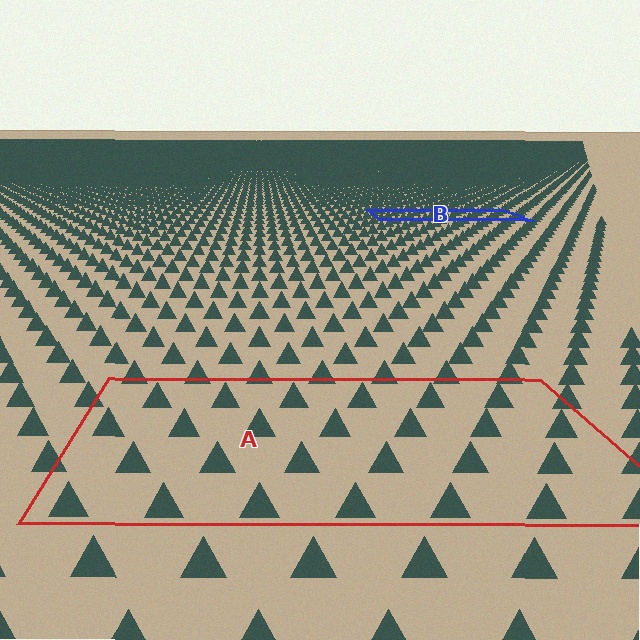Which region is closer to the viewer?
Region A is closer. The texture elements there are larger and more spread out.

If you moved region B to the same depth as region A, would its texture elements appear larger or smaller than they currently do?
They would appear larger. At a closer depth, the same texture elements are projected at a bigger on-screen size.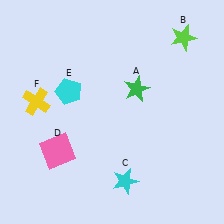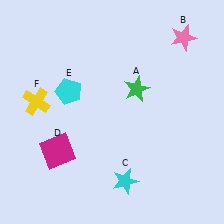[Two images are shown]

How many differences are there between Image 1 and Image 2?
There are 2 differences between the two images.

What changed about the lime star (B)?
In Image 1, B is lime. In Image 2, it changed to pink.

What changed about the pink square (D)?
In Image 1, D is pink. In Image 2, it changed to magenta.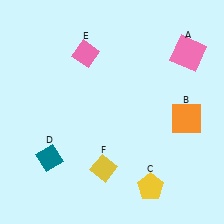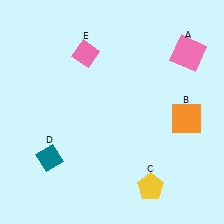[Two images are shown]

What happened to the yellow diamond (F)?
The yellow diamond (F) was removed in Image 2. It was in the bottom-left area of Image 1.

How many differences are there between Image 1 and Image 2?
There is 1 difference between the two images.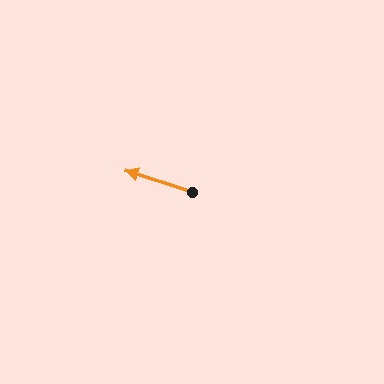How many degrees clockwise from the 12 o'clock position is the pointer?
Approximately 288 degrees.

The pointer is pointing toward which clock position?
Roughly 10 o'clock.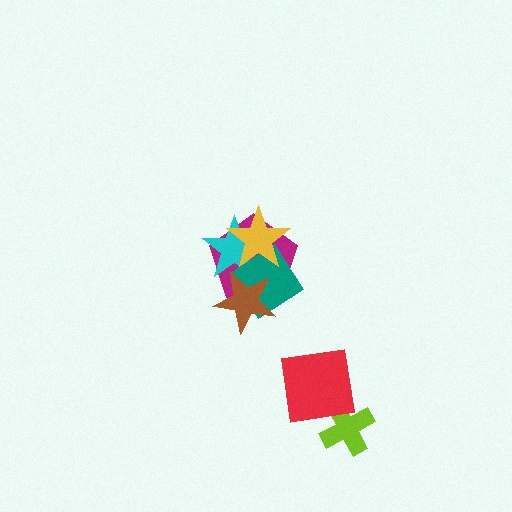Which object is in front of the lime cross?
The red square is in front of the lime cross.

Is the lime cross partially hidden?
Yes, it is partially covered by another shape.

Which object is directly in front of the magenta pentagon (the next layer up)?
The cyan star is directly in front of the magenta pentagon.